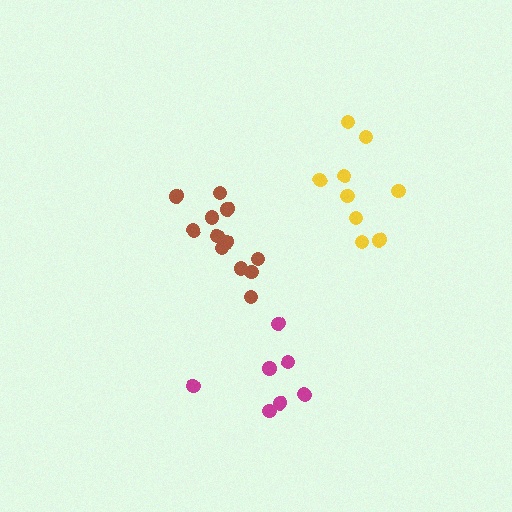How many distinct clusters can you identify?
There are 3 distinct clusters.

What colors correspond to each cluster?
The clusters are colored: yellow, magenta, brown.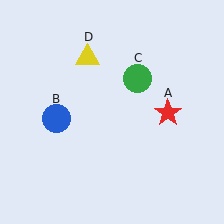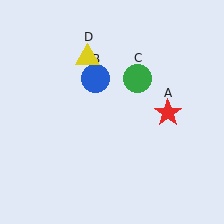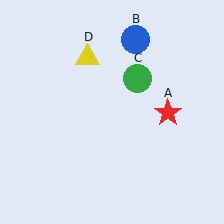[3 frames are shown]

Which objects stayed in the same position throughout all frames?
Red star (object A) and green circle (object C) and yellow triangle (object D) remained stationary.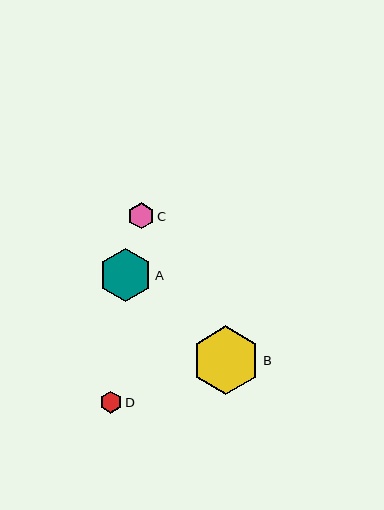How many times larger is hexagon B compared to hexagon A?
Hexagon B is approximately 1.3 times the size of hexagon A.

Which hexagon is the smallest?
Hexagon D is the smallest with a size of approximately 22 pixels.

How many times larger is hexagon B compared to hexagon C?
Hexagon B is approximately 2.6 times the size of hexagon C.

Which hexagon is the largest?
Hexagon B is the largest with a size of approximately 69 pixels.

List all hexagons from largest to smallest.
From largest to smallest: B, A, C, D.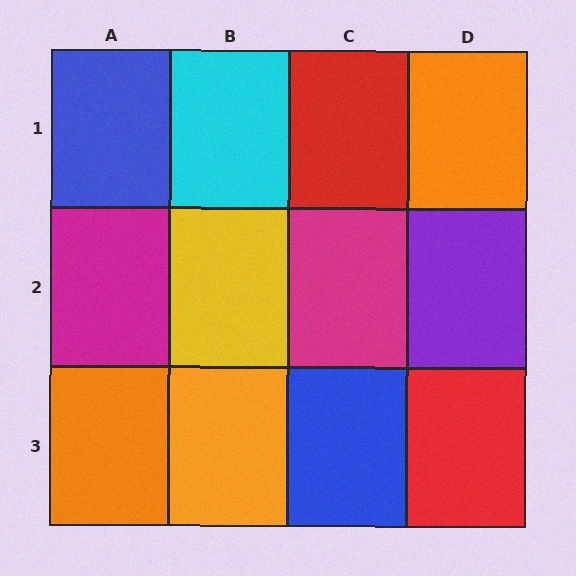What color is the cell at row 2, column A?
Magenta.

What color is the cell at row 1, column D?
Orange.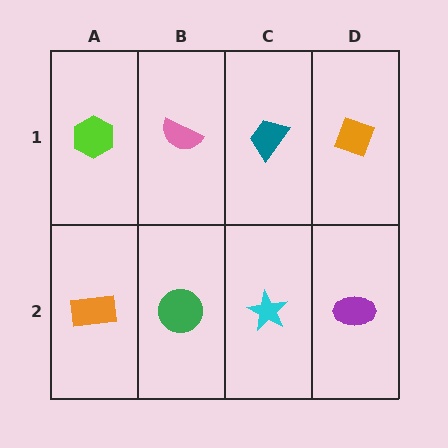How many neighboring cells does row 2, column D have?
2.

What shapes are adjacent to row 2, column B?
A pink semicircle (row 1, column B), an orange rectangle (row 2, column A), a cyan star (row 2, column C).